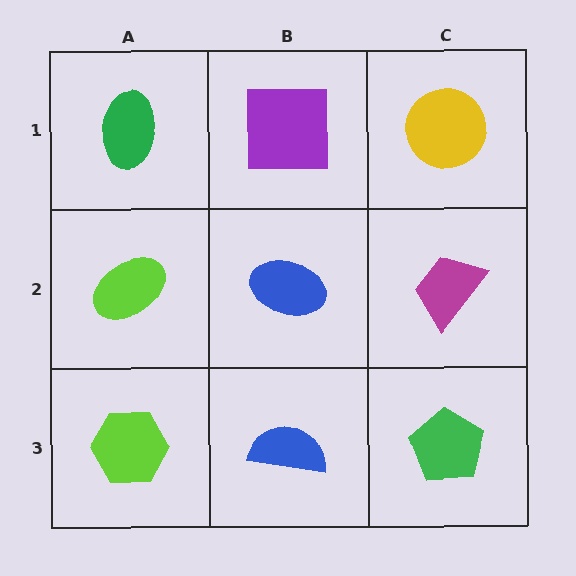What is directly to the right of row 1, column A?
A purple square.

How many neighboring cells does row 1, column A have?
2.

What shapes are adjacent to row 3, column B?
A blue ellipse (row 2, column B), a lime hexagon (row 3, column A), a green pentagon (row 3, column C).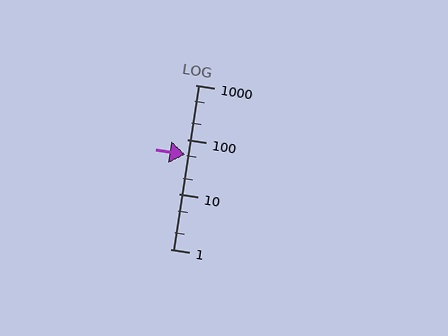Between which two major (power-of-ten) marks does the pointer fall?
The pointer is between 10 and 100.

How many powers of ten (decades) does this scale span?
The scale spans 3 decades, from 1 to 1000.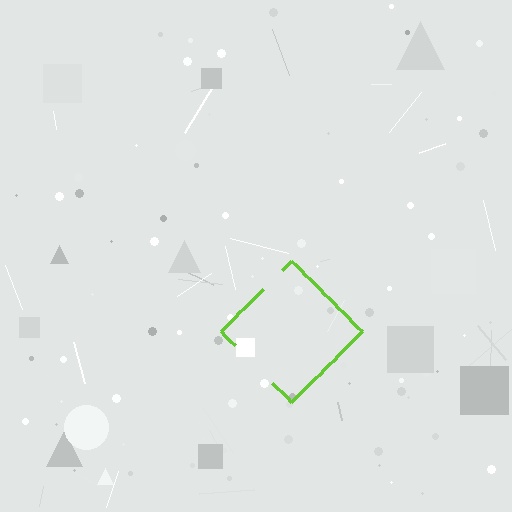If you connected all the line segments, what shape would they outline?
They would outline a diamond.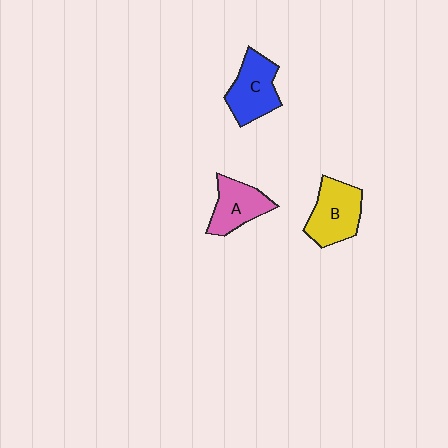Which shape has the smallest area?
Shape A (pink).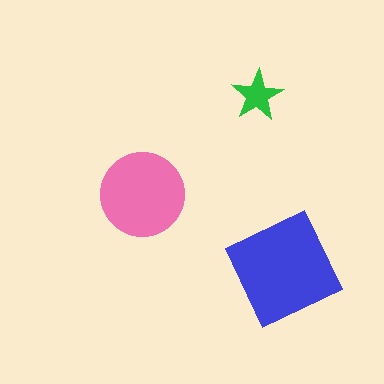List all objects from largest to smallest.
The blue diamond, the pink circle, the green star.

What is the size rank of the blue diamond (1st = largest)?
1st.